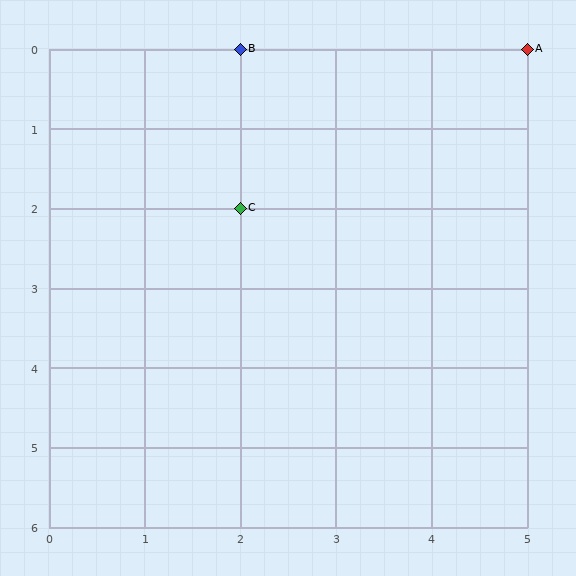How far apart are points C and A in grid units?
Points C and A are 3 columns and 2 rows apart (about 3.6 grid units diagonally).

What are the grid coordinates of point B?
Point B is at grid coordinates (2, 0).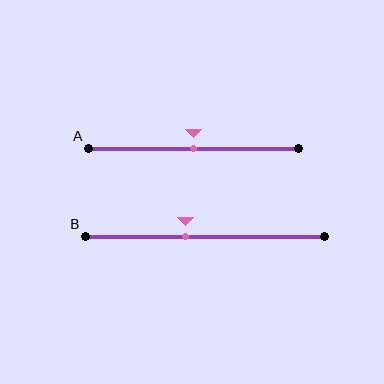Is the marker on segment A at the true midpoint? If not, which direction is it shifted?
Yes, the marker on segment A is at the true midpoint.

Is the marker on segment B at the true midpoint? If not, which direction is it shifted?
No, the marker on segment B is shifted to the left by about 8% of the segment length.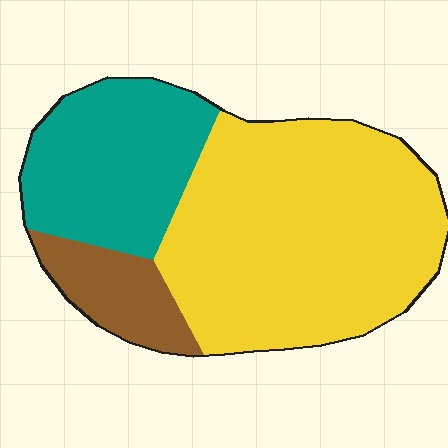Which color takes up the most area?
Yellow, at roughly 60%.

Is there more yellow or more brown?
Yellow.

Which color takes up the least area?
Brown, at roughly 10%.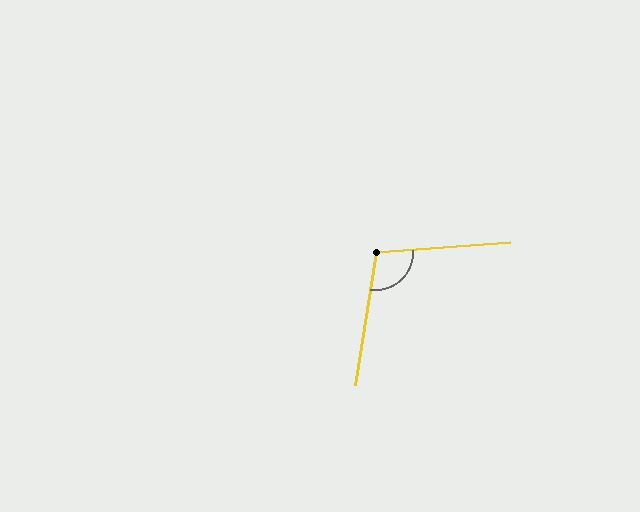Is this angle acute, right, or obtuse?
It is obtuse.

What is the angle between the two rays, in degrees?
Approximately 103 degrees.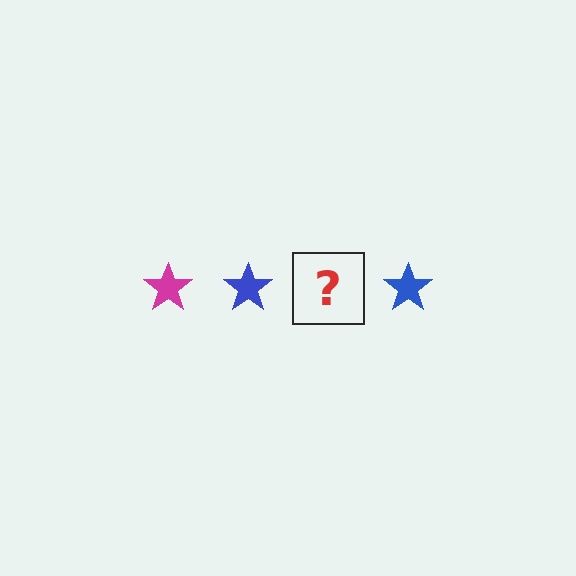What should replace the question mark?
The question mark should be replaced with a magenta star.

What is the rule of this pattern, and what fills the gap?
The rule is that the pattern cycles through magenta, blue stars. The gap should be filled with a magenta star.